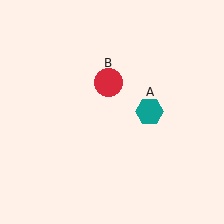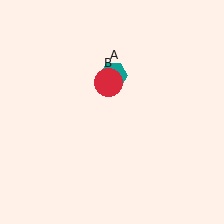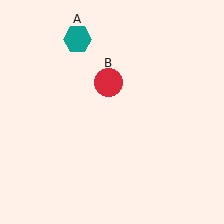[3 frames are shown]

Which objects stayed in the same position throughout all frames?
Red circle (object B) remained stationary.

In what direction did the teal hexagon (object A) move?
The teal hexagon (object A) moved up and to the left.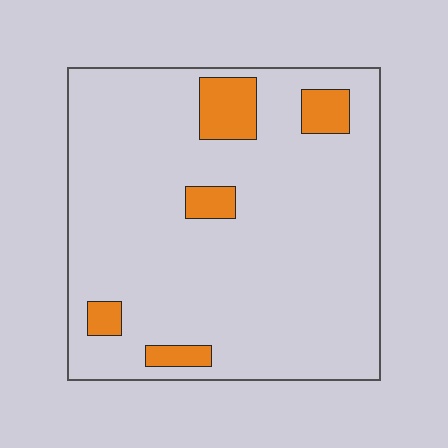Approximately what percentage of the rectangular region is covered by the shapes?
Approximately 10%.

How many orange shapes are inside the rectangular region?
5.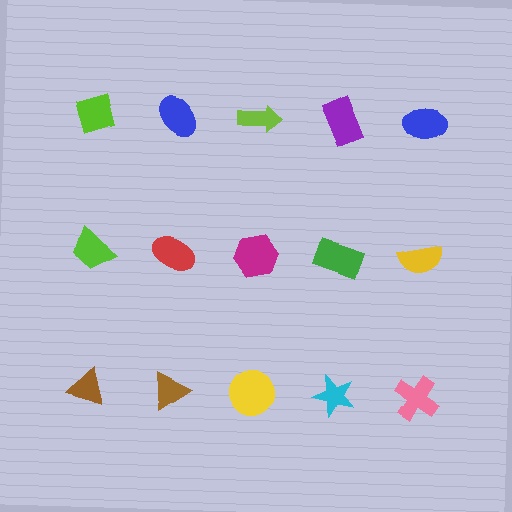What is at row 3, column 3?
A yellow circle.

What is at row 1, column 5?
A blue ellipse.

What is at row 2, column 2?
A red ellipse.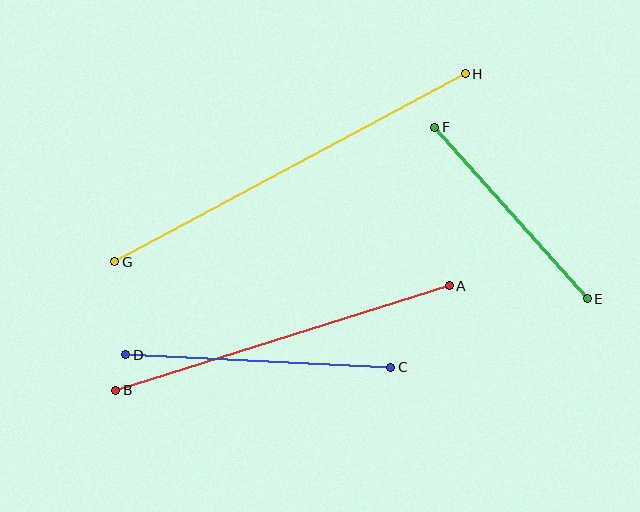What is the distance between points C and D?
The distance is approximately 265 pixels.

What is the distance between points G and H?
The distance is approximately 397 pixels.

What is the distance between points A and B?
The distance is approximately 349 pixels.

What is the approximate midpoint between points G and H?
The midpoint is at approximately (290, 168) pixels.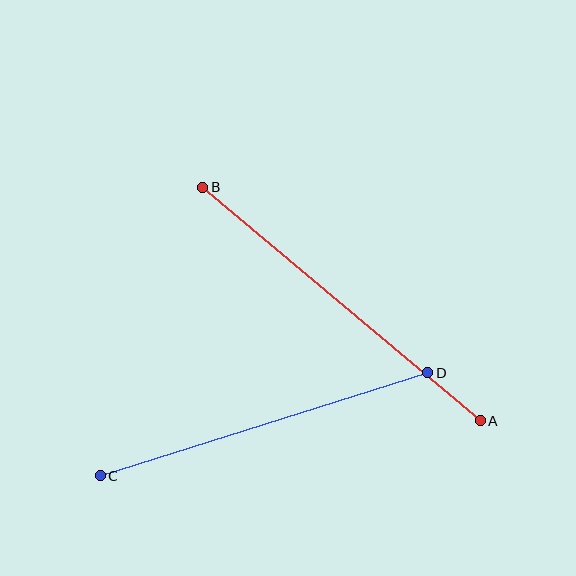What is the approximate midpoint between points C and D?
The midpoint is at approximately (264, 424) pixels.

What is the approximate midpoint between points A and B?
The midpoint is at approximately (342, 304) pixels.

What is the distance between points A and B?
The distance is approximately 363 pixels.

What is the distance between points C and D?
The distance is approximately 343 pixels.